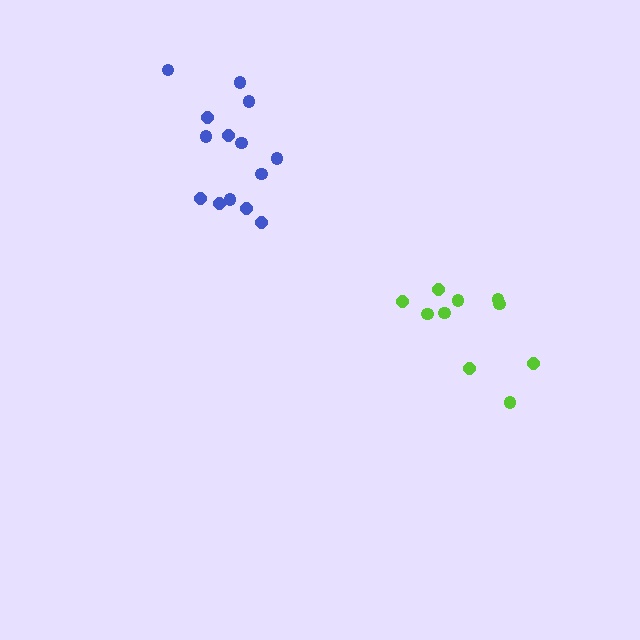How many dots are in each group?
Group 1: 10 dots, Group 2: 14 dots (24 total).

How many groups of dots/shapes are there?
There are 2 groups.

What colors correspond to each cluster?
The clusters are colored: lime, blue.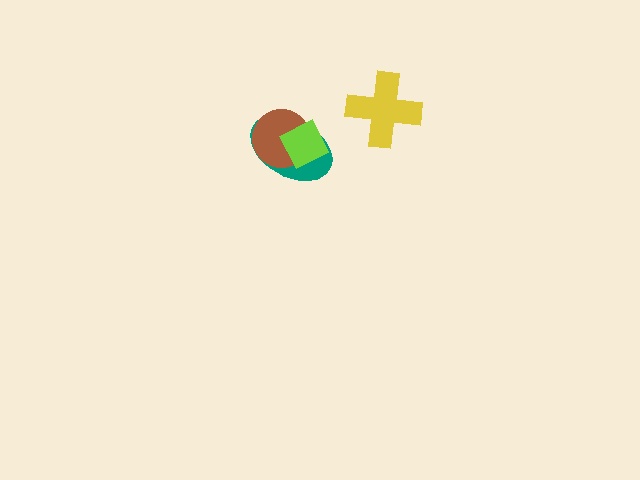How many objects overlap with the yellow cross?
0 objects overlap with the yellow cross.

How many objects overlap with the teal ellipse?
2 objects overlap with the teal ellipse.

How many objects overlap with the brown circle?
2 objects overlap with the brown circle.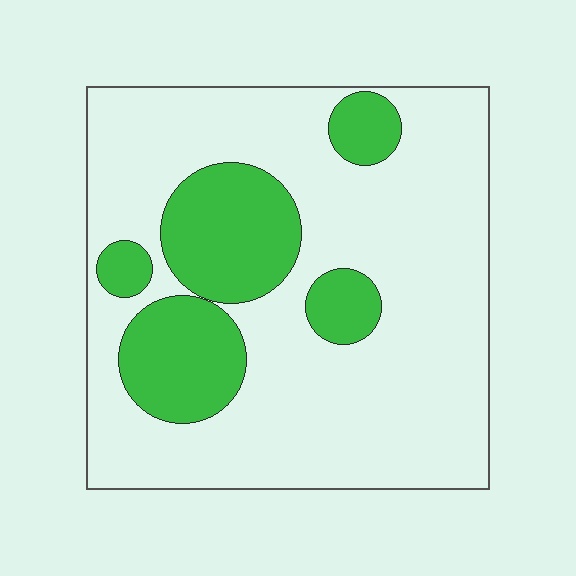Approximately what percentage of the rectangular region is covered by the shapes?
Approximately 25%.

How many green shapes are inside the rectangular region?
5.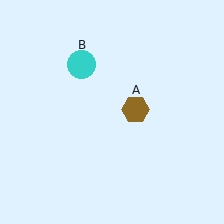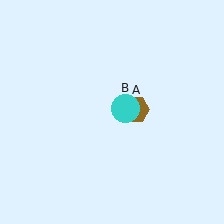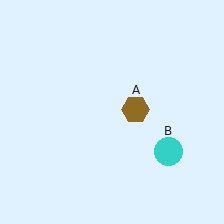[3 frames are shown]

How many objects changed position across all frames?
1 object changed position: cyan circle (object B).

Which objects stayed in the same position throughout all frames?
Brown hexagon (object A) remained stationary.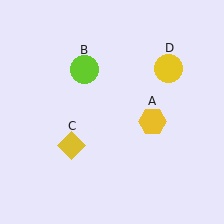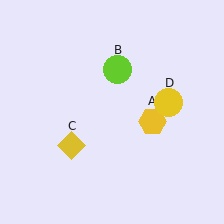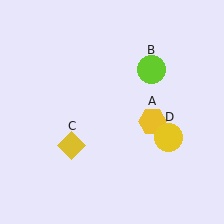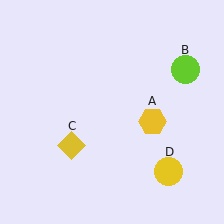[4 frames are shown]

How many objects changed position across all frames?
2 objects changed position: lime circle (object B), yellow circle (object D).